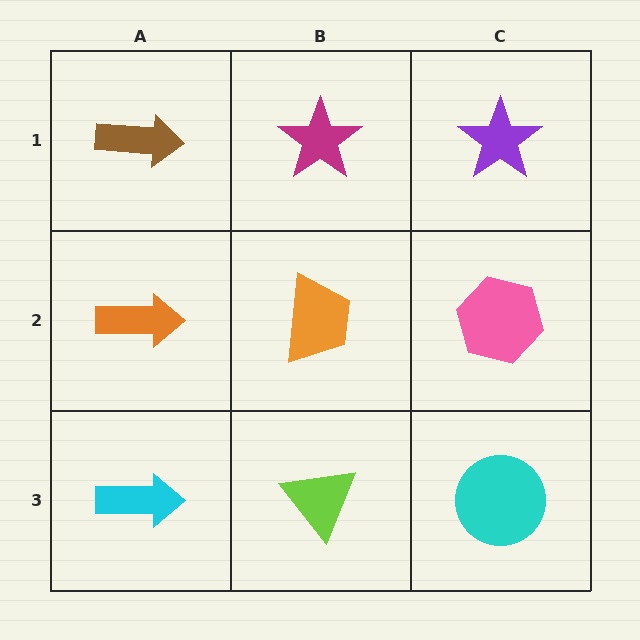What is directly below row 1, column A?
An orange arrow.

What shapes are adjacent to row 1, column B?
An orange trapezoid (row 2, column B), a brown arrow (row 1, column A), a purple star (row 1, column C).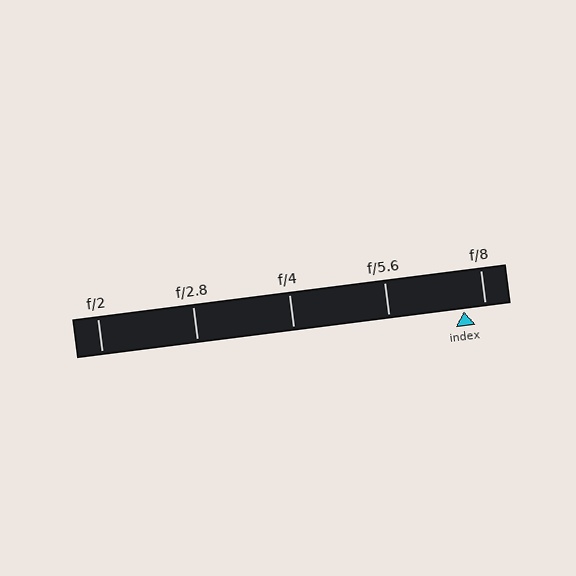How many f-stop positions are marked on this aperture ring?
There are 5 f-stop positions marked.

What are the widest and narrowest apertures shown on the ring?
The widest aperture shown is f/2 and the narrowest is f/8.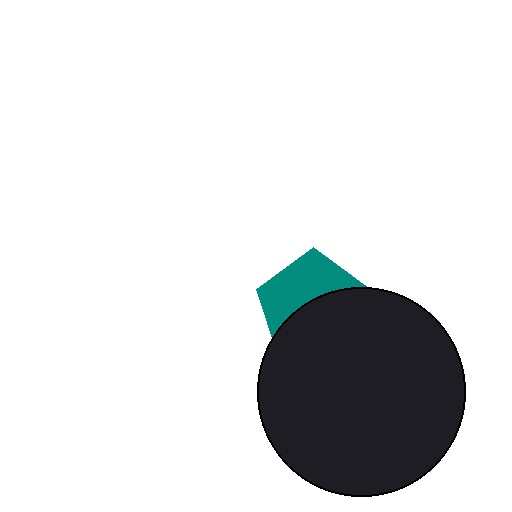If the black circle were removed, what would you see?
You would see the complete teal pentagon.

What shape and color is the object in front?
The object in front is a black circle.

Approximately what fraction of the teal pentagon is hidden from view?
Roughly 55% of the teal pentagon is hidden behind the black circle.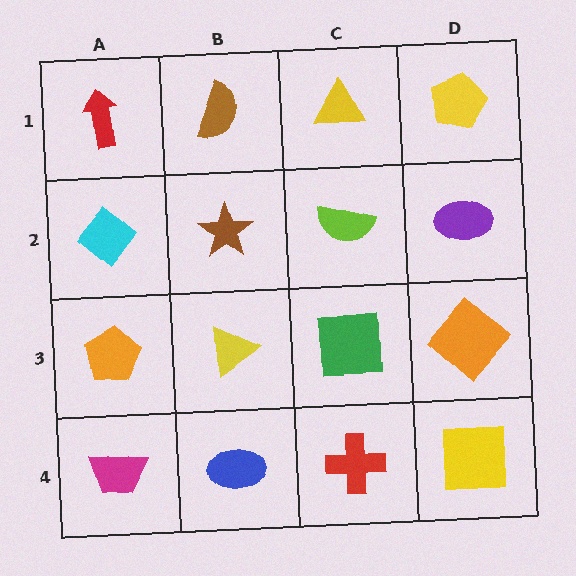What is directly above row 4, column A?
An orange pentagon.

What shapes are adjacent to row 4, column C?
A green square (row 3, column C), a blue ellipse (row 4, column B), a yellow square (row 4, column D).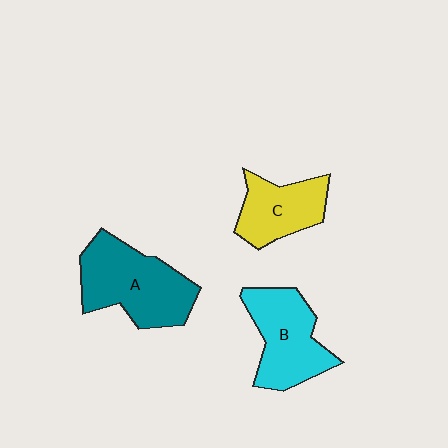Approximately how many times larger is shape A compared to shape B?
Approximately 1.2 times.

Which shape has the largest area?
Shape A (teal).